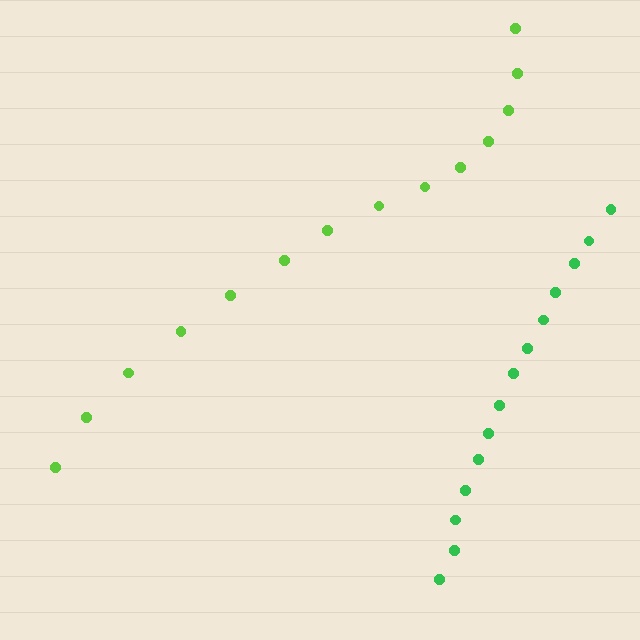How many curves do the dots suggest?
There are 2 distinct paths.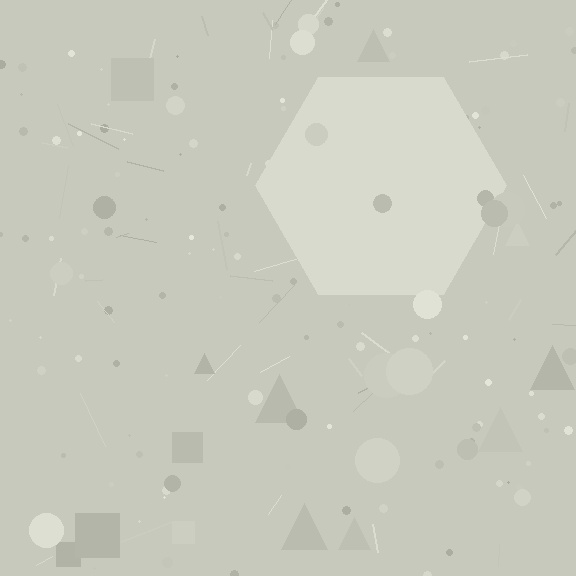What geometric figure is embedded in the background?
A hexagon is embedded in the background.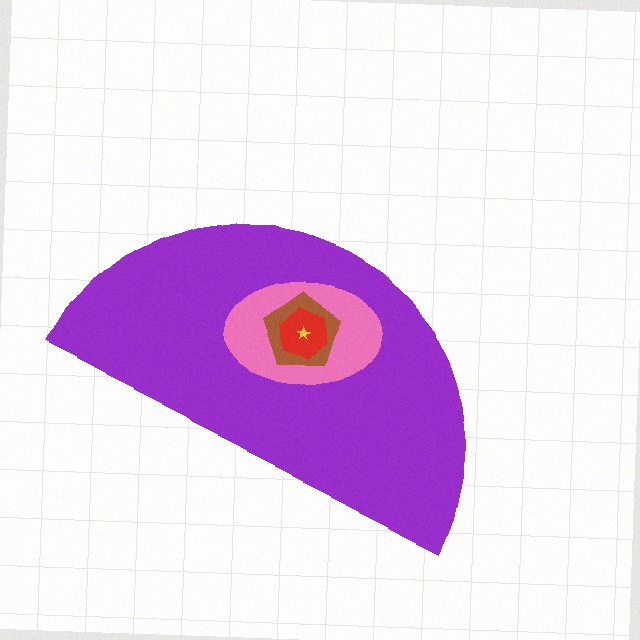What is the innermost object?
The yellow star.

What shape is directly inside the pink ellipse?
The brown pentagon.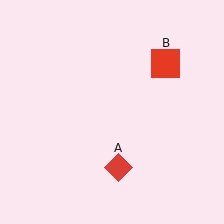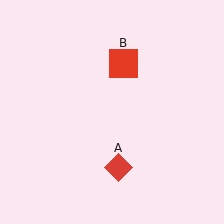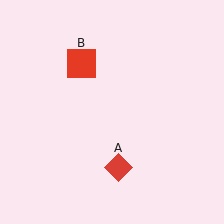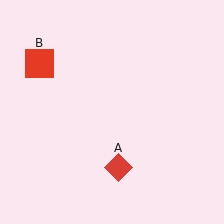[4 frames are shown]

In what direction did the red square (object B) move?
The red square (object B) moved left.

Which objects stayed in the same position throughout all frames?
Red diamond (object A) remained stationary.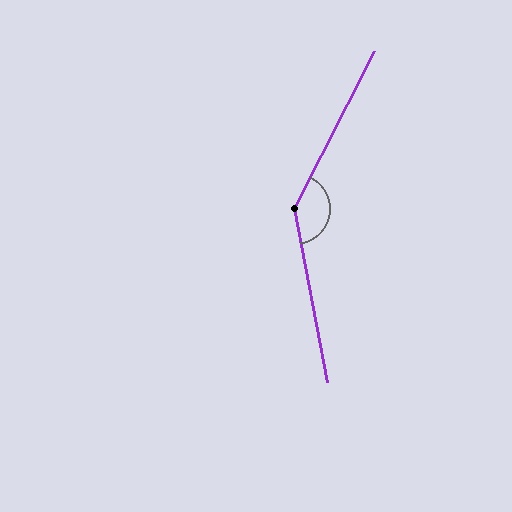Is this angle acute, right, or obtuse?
It is obtuse.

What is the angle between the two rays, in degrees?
Approximately 142 degrees.